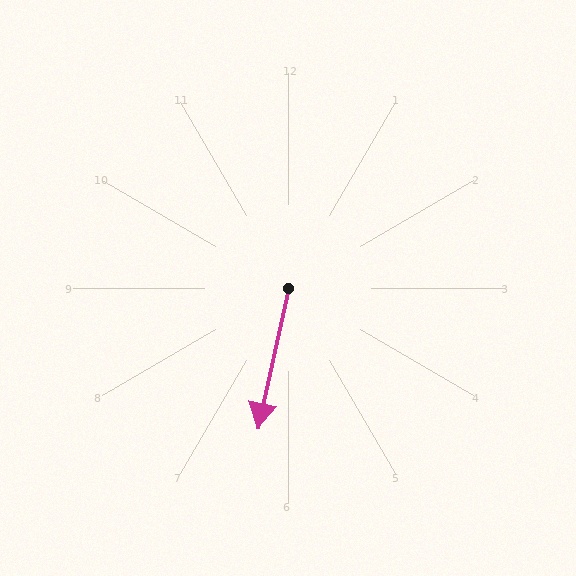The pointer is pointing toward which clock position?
Roughly 6 o'clock.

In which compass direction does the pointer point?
South.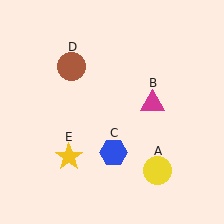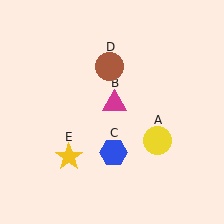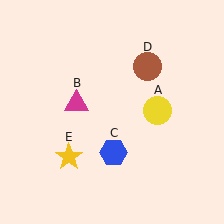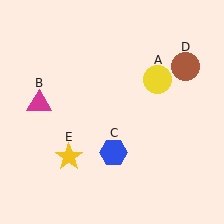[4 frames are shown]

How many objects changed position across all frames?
3 objects changed position: yellow circle (object A), magenta triangle (object B), brown circle (object D).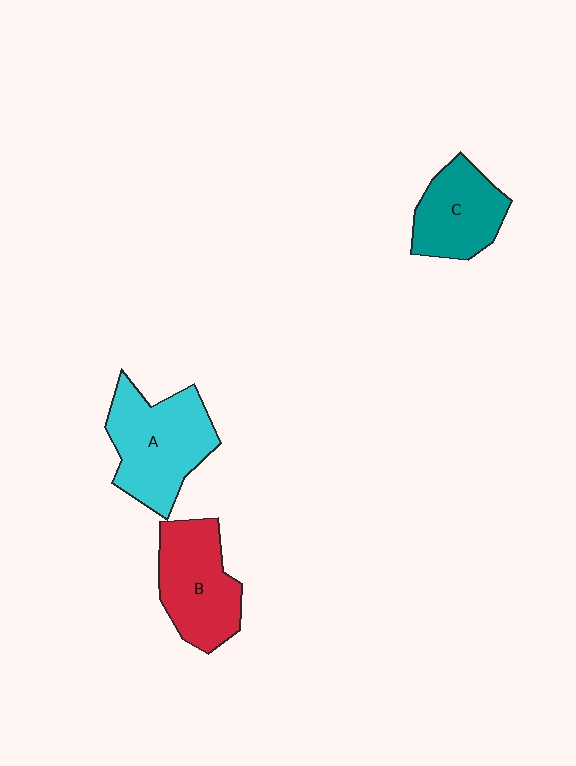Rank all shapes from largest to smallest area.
From largest to smallest: A (cyan), B (red), C (teal).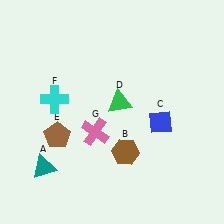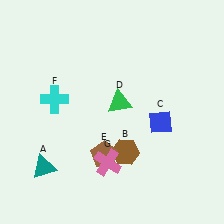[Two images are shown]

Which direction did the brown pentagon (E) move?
The brown pentagon (E) moved right.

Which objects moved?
The objects that moved are: the brown pentagon (E), the pink cross (G).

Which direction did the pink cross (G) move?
The pink cross (G) moved down.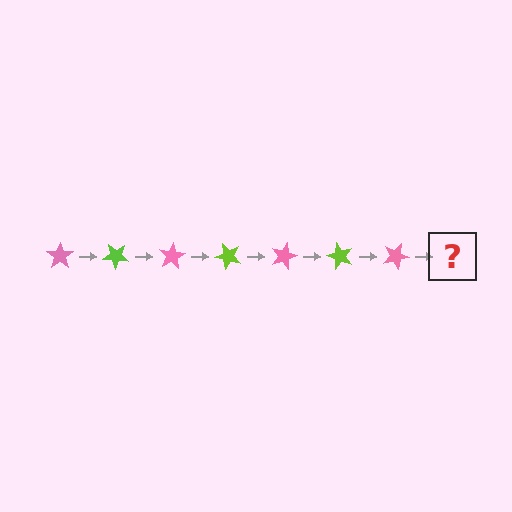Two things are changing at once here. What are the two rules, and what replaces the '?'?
The two rules are that it rotates 40 degrees each step and the color cycles through pink and lime. The '?' should be a lime star, rotated 280 degrees from the start.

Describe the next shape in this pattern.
It should be a lime star, rotated 280 degrees from the start.